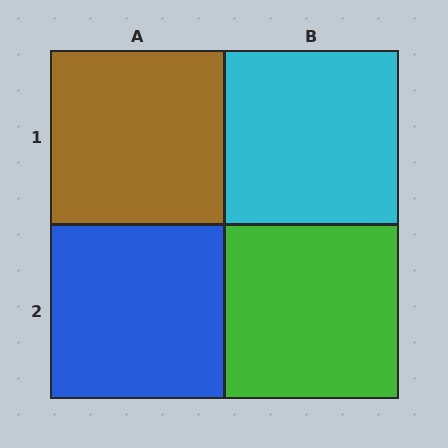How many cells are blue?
1 cell is blue.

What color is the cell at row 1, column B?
Cyan.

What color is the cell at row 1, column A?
Brown.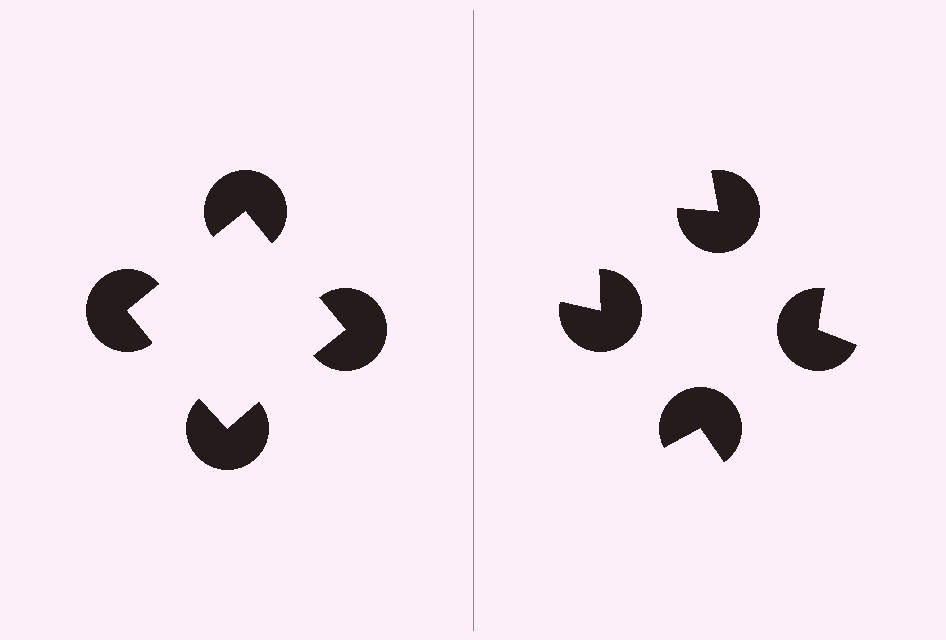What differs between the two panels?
The pac-man discs are positioned identically on both sides; only the wedge orientations differ. On the left they align to a square; on the right they are misaligned.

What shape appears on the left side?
An illusory square.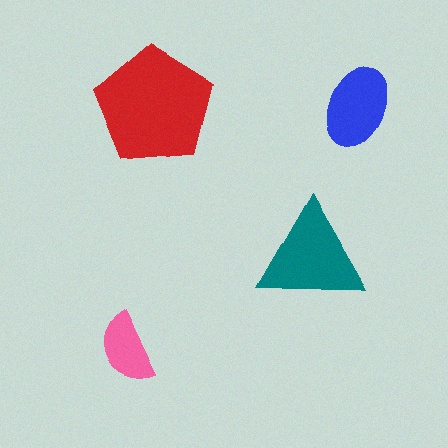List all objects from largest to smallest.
The red pentagon, the teal triangle, the blue ellipse, the pink semicircle.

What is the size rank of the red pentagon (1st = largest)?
1st.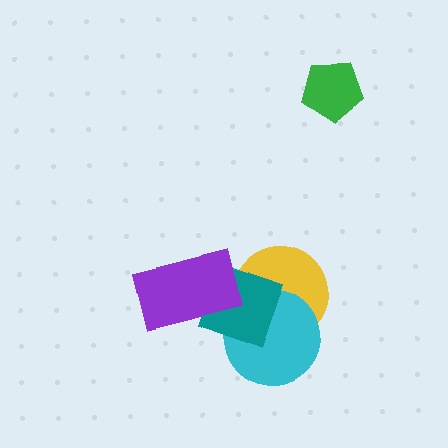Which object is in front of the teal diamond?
The purple rectangle is in front of the teal diamond.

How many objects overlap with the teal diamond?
3 objects overlap with the teal diamond.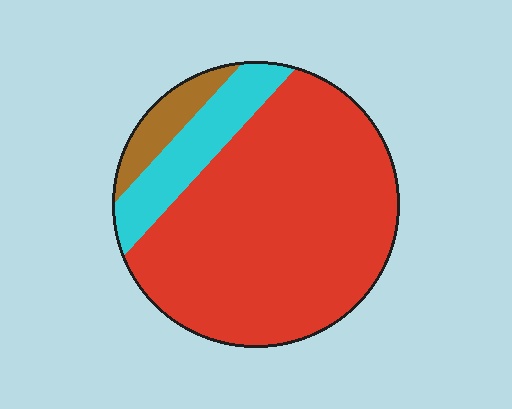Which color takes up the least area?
Brown, at roughly 10%.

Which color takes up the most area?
Red, at roughly 75%.